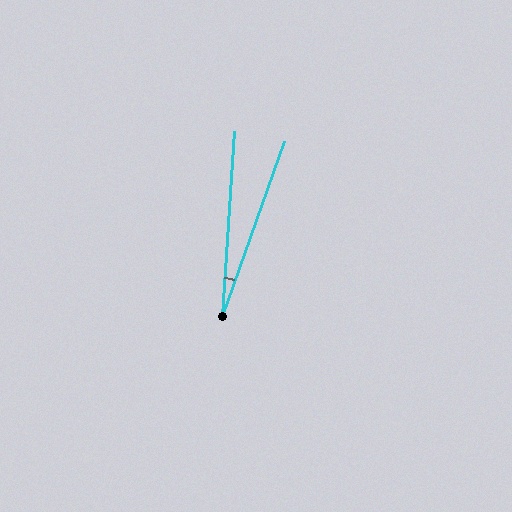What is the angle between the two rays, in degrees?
Approximately 16 degrees.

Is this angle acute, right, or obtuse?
It is acute.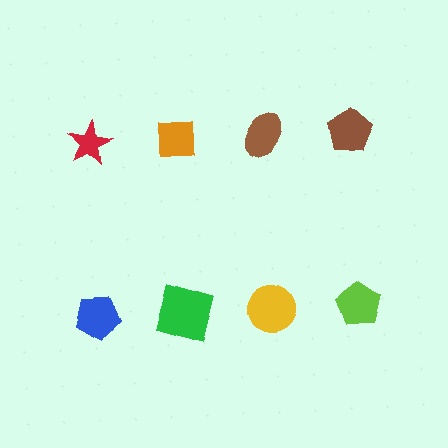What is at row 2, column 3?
A yellow circle.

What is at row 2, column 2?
A green square.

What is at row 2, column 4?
A lime pentagon.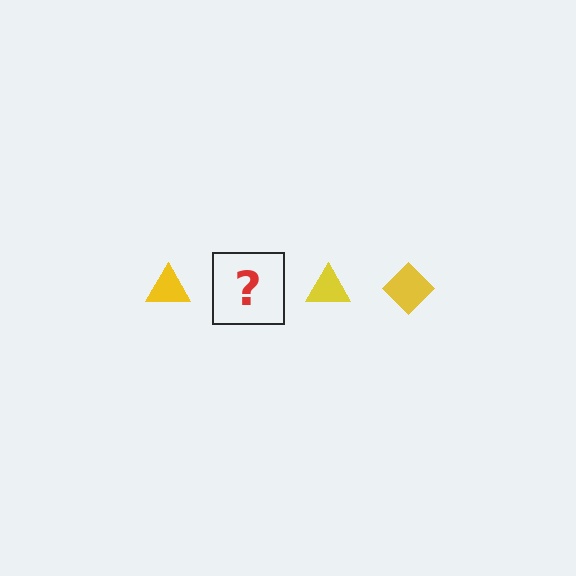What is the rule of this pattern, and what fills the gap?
The rule is that the pattern cycles through triangle, diamond shapes in yellow. The gap should be filled with a yellow diamond.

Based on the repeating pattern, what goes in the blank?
The blank should be a yellow diamond.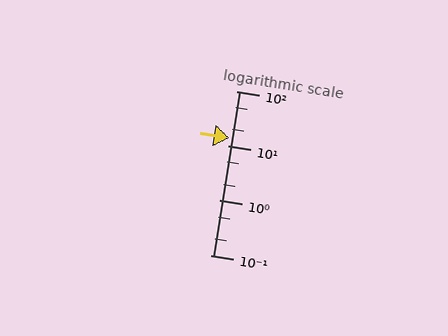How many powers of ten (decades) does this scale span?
The scale spans 3 decades, from 0.1 to 100.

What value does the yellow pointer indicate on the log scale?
The pointer indicates approximately 14.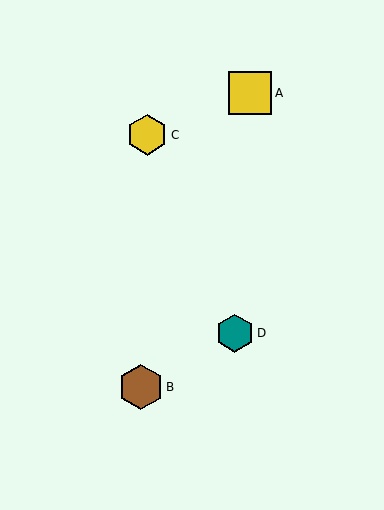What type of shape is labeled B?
Shape B is a brown hexagon.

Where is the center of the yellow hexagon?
The center of the yellow hexagon is at (147, 135).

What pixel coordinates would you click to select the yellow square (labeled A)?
Click at (250, 93) to select the yellow square A.